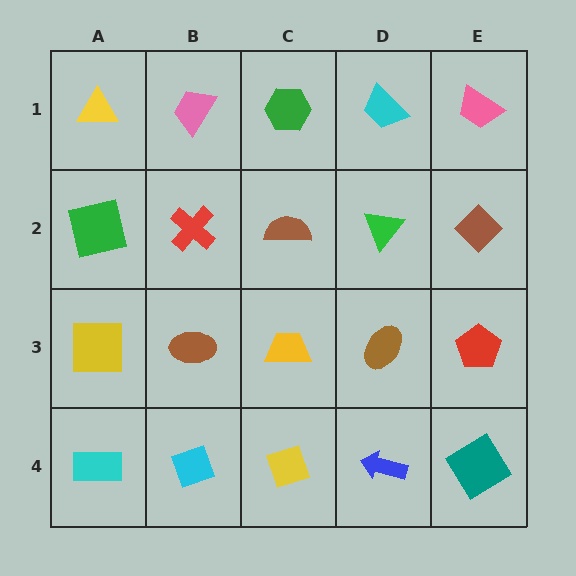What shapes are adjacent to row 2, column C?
A green hexagon (row 1, column C), a yellow trapezoid (row 3, column C), a red cross (row 2, column B), a green triangle (row 2, column D).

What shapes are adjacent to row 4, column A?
A yellow square (row 3, column A), a cyan diamond (row 4, column B).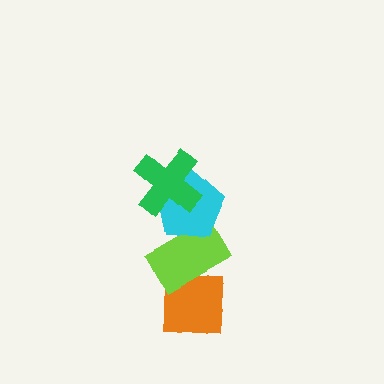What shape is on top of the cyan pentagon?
The green cross is on top of the cyan pentagon.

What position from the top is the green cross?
The green cross is 1st from the top.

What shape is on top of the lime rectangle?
The cyan pentagon is on top of the lime rectangle.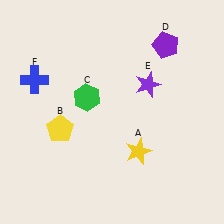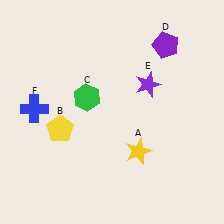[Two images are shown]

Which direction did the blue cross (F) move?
The blue cross (F) moved down.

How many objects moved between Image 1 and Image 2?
1 object moved between the two images.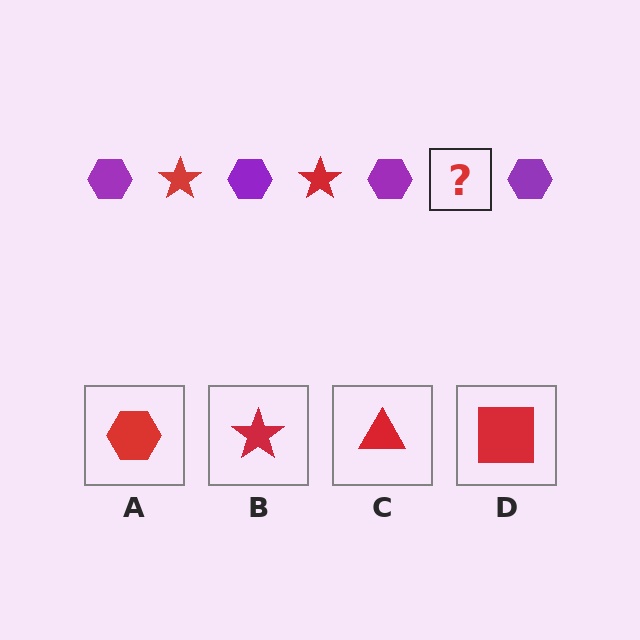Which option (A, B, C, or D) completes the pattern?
B.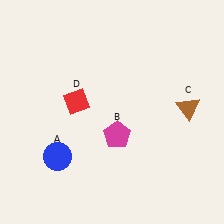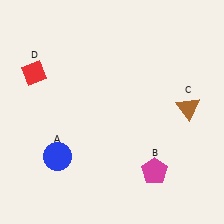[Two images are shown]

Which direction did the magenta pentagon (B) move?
The magenta pentagon (B) moved right.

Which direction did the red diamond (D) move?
The red diamond (D) moved left.